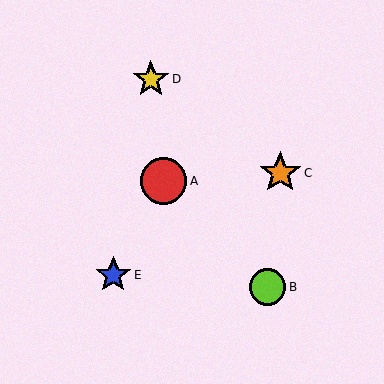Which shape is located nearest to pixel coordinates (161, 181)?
The red circle (labeled A) at (163, 181) is nearest to that location.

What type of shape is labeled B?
Shape B is a lime circle.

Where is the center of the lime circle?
The center of the lime circle is at (268, 287).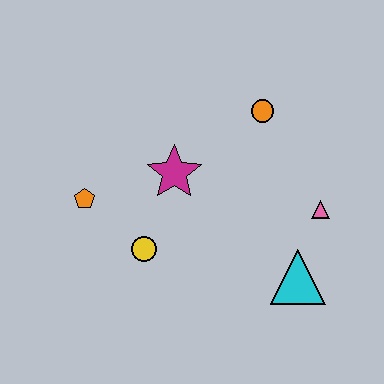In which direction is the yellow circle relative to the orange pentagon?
The yellow circle is to the right of the orange pentagon.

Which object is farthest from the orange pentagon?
The pink triangle is farthest from the orange pentagon.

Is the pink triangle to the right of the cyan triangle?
Yes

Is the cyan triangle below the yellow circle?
Yes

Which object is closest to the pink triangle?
The cyan triangle is closest to the pink triangle.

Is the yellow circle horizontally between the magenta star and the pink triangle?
No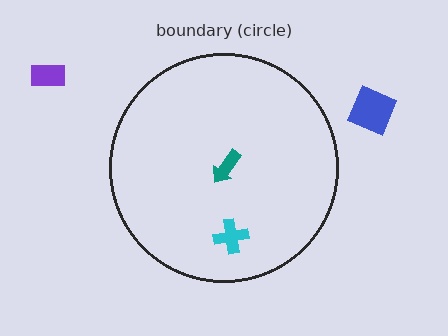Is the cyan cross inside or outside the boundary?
Inside.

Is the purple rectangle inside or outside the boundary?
Outside.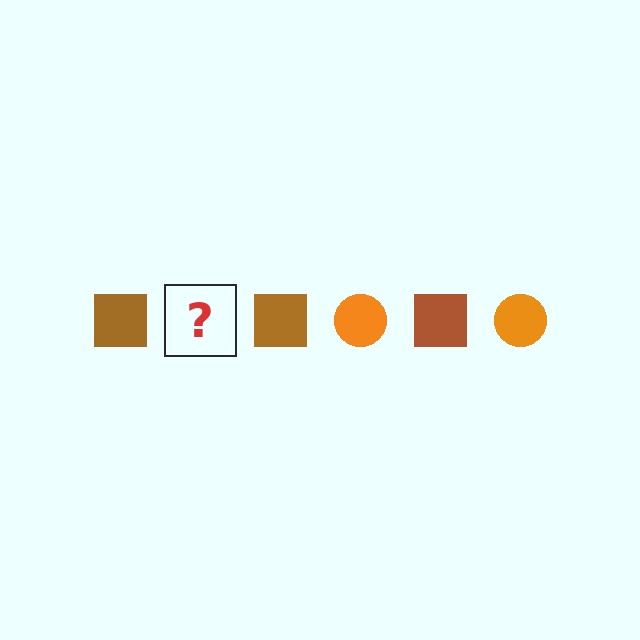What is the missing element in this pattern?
The missing element is an orange circle.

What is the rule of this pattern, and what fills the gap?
The rule is that the pattern alternates between brown square and orange circle. The gap should be filled with an orange circle.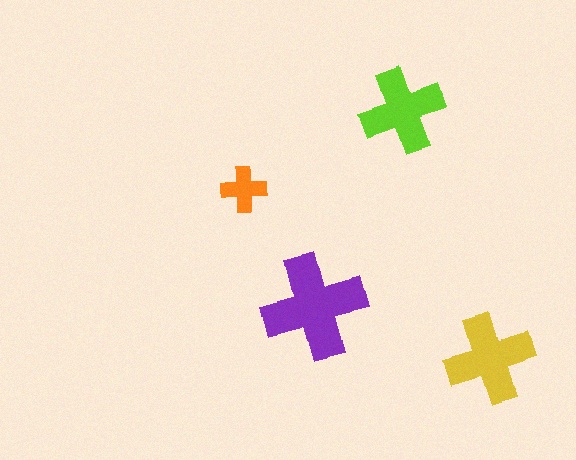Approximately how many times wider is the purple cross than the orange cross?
About 2.5 times wider.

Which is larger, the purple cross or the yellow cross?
The purple one.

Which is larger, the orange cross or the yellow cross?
The yellow one.